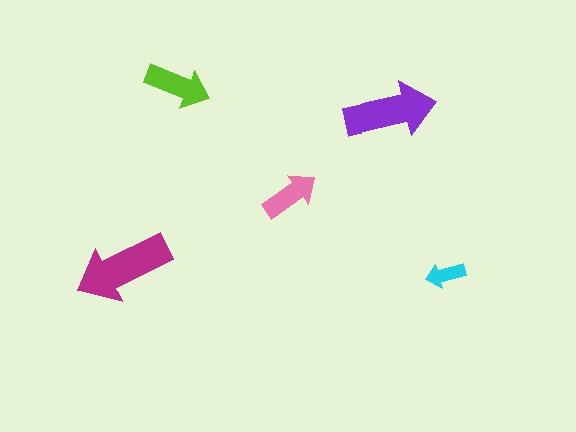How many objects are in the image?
There are 5 objects in the image.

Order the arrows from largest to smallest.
the magenta one, the purple one, the lime one, the pink one, the cyan one.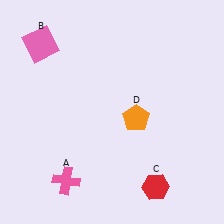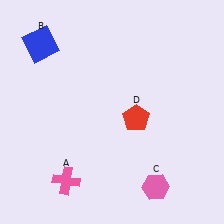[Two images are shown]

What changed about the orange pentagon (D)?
In Image 1, D is orange. In Image 2, it changed to red.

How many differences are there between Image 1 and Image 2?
There are 3 differences between the two images.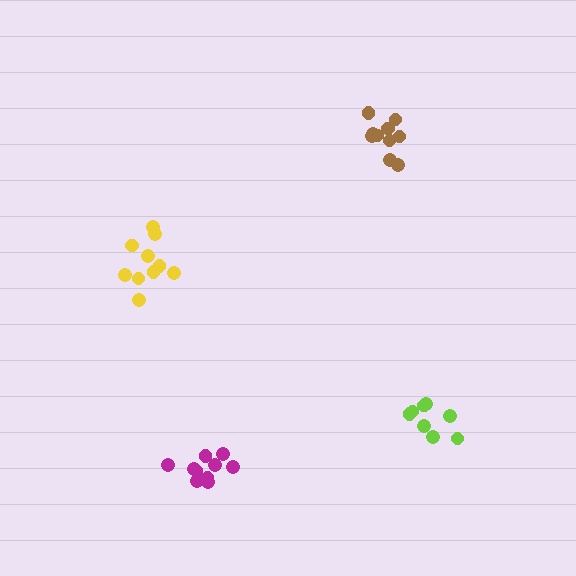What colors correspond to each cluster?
The clusters are colored: yellow, lime, brown, magenta.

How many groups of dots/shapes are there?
There are 4 groups.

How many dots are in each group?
Group 1: 10 dots, Group 2: 8 dots, Group 3: 10 dots, Group 4: 10 dots (38 total).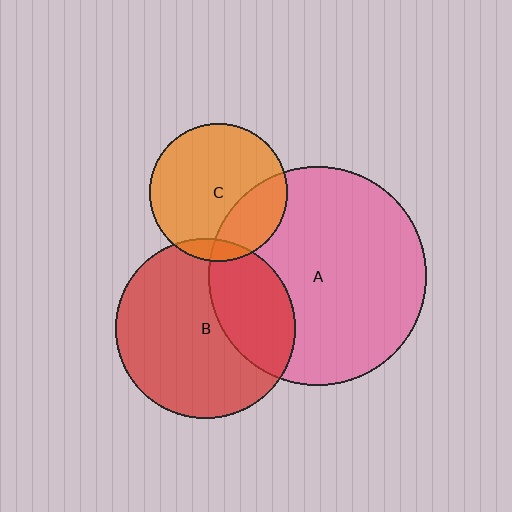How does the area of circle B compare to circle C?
Approximately 1.7 times.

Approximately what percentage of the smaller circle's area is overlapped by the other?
Approximately 25%.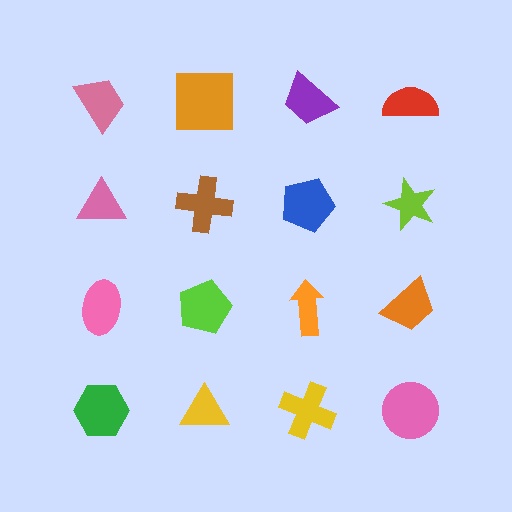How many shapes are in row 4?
4 shapes.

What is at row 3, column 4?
An orange trapezoid.